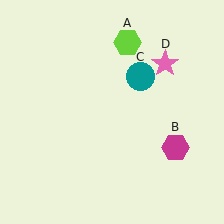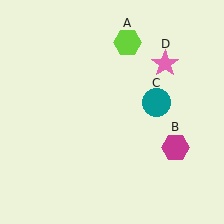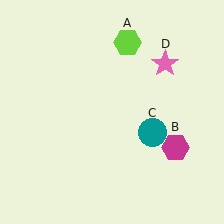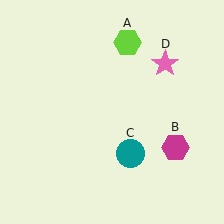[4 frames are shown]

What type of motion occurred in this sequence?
The teal circle (object C) rotated clockwise around the center of the scene.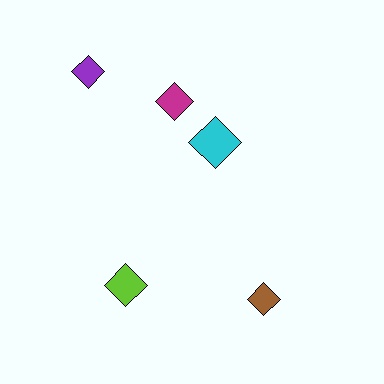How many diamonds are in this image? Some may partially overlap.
There are 5 diamonds.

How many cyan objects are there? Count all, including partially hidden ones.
There is 1 cyan object.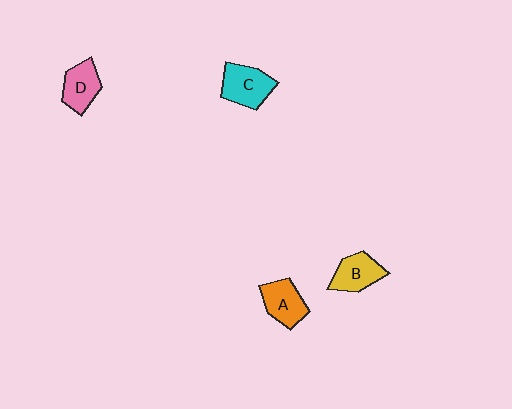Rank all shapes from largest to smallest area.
From largest to smallest: C (cyan), A (orange), B (yellow), D (pink).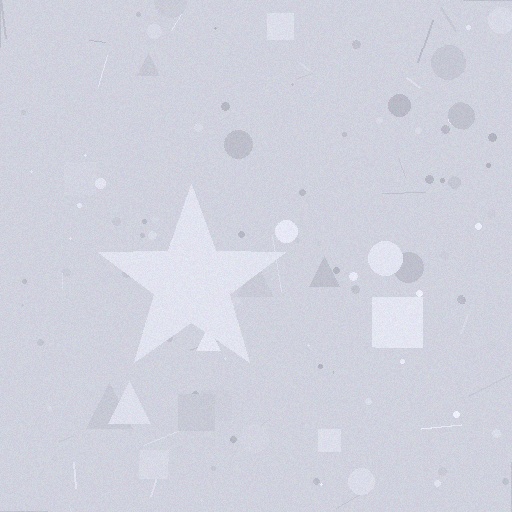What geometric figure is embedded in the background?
A star is embedded in the background.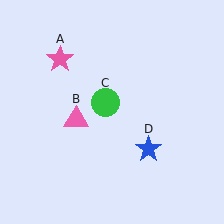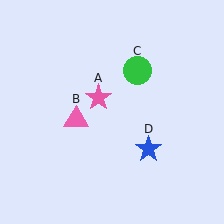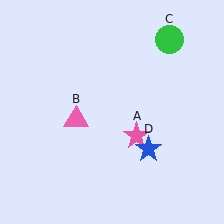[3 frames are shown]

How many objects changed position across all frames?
2 objects changed position: pink star (object A), green circle (object C).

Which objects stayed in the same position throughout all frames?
Pink triangle (object B) and blue star (object D) remained stationary.